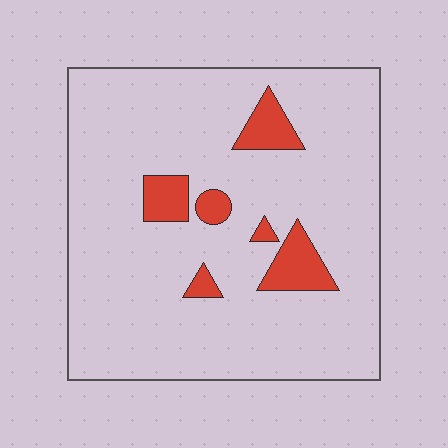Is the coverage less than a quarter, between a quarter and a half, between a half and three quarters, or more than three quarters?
Less than a quarter.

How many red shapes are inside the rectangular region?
6.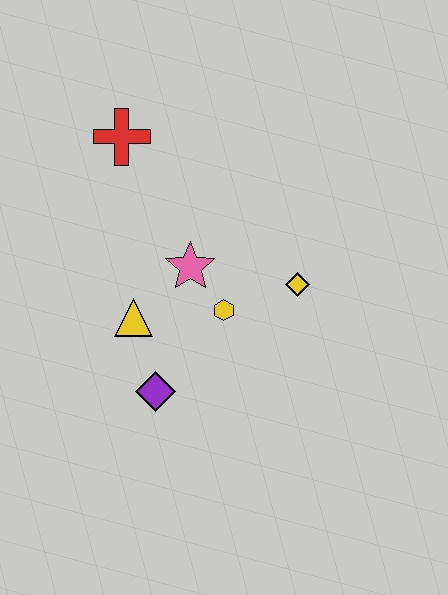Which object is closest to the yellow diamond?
The yellow hexagon is closest to the yellow diamond.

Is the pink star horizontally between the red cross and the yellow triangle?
No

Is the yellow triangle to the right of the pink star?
No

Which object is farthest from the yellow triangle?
The red cross is farthest from the yellow triangle.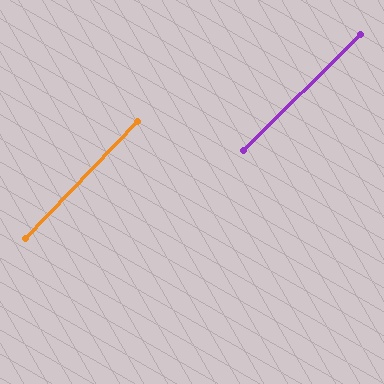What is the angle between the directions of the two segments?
Approximately 1 degree.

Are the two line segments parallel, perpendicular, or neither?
Parallel — their directions differ by only 1.5°.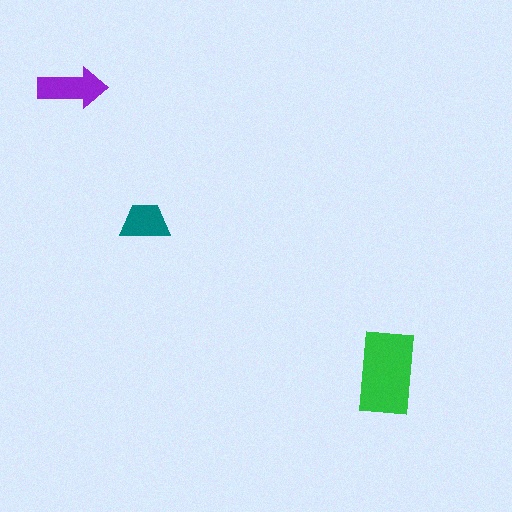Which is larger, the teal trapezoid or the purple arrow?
The purple arrow.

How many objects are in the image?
There are 3 objects in the image.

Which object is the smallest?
The teal trapezoid.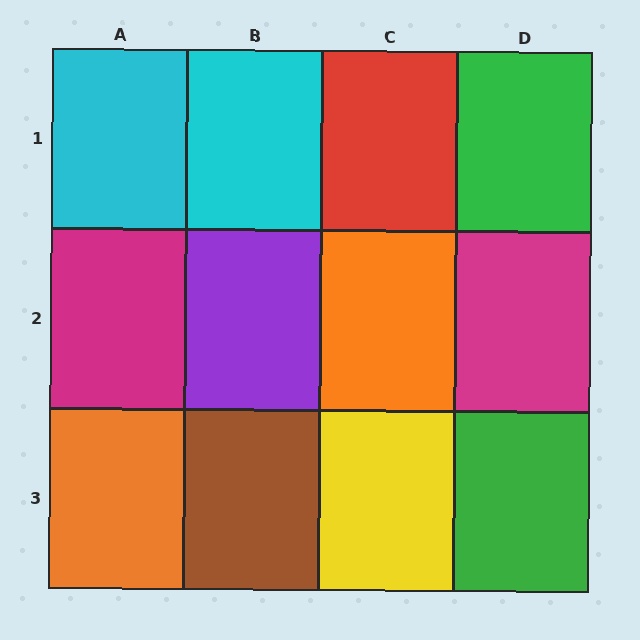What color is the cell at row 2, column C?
Orange.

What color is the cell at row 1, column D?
Green.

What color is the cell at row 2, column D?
Magenta.